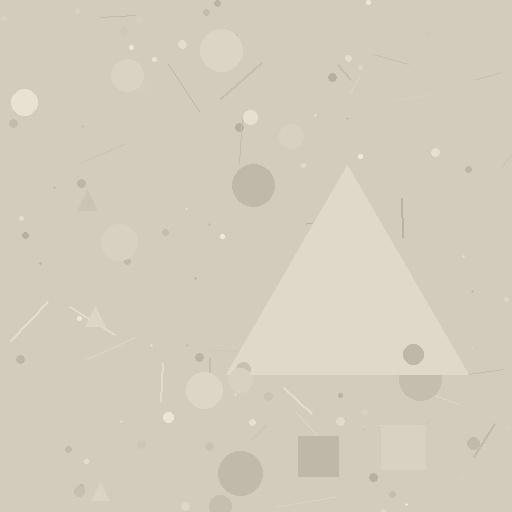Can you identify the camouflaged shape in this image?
The camouflaged shape is a triangle.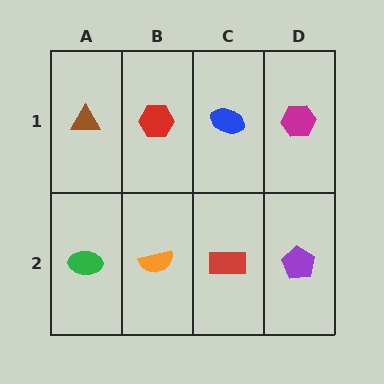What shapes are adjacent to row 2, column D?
A magenta hexagon (row 1, column D), a red rectangle (row 2, column C).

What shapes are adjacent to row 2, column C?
A blue ellipse (row 1, column C), an orange semicircle (row 2, column B), a purple pentagon (row 2, column D).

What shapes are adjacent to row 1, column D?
A purple pentagon (row 2, column D), a blue ellipse (row 1, column C).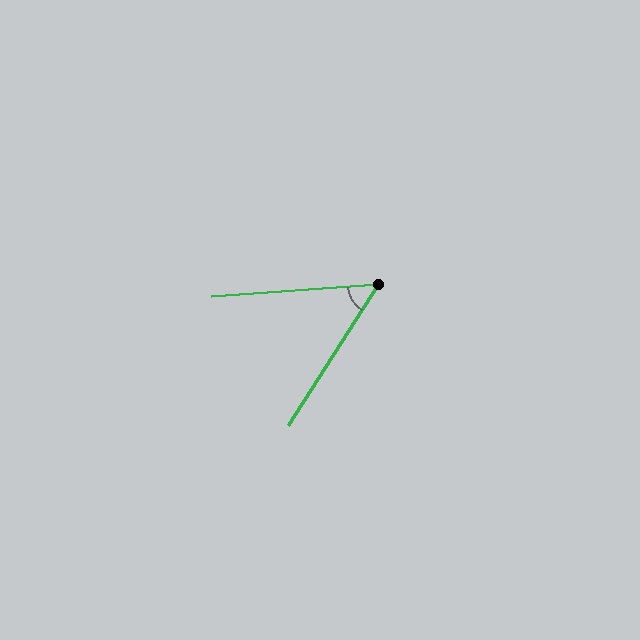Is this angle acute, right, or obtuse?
It is acute.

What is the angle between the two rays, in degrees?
Approximately 54 degrees.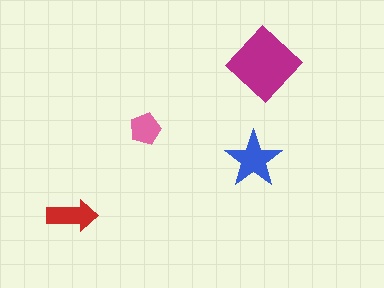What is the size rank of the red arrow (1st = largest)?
3rd.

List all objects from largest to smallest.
The magenta diamond, the blue star, the red arrow, the pink pentagon.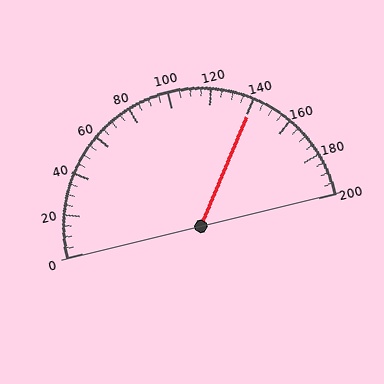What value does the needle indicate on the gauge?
The needle indicates approximately 140.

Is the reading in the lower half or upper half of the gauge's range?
The reading is in the upper half of the range (0 to 200).